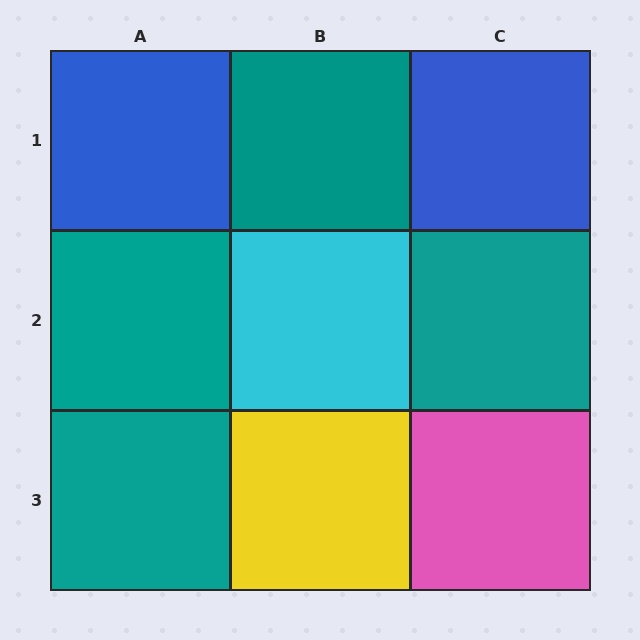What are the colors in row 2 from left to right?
Teal, cyan, teal.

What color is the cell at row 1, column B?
Teal.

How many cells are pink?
1 cell is pink.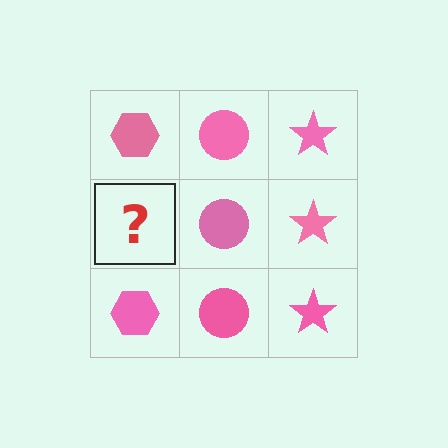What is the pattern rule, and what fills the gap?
The rule is that each column has a consistent shape. The gap should be filled with a pink hexagon.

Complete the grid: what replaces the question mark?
The question mark should be replaced with a pink hexagon.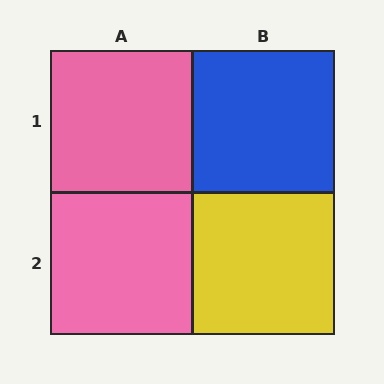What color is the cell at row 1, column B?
Blue.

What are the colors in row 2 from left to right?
Pink, yellow.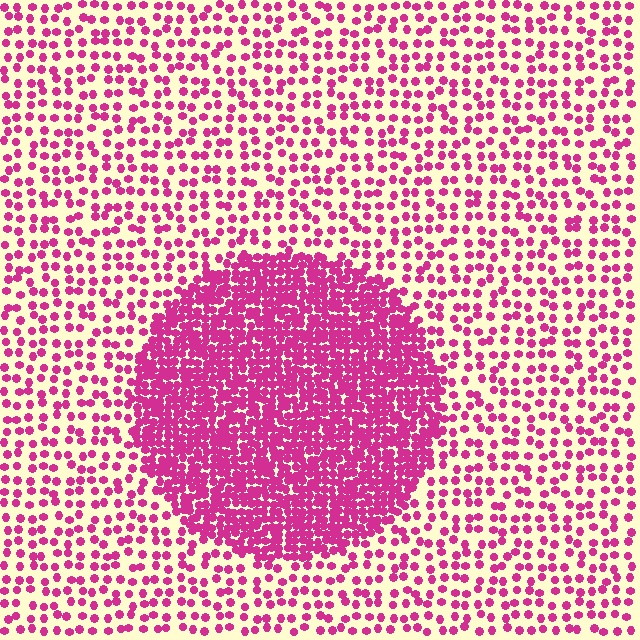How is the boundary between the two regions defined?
The boundary is defined by a change in element density (approximately 2.8x ratio). All elements are the same color, size, and shape.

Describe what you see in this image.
The image contains small magenta elements arranged at two different densities. A circle-shaped region is visible where the elements are more densely packed than the surrounding area.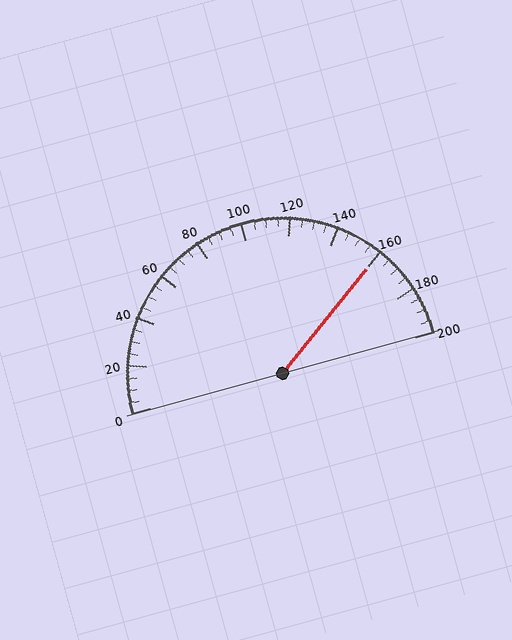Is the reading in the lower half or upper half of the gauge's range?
The reading is in the upper half of the range (0 to 200).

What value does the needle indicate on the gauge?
The needle indicates approximately 160.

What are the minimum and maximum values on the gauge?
The gauge ranges from 0 to 200.